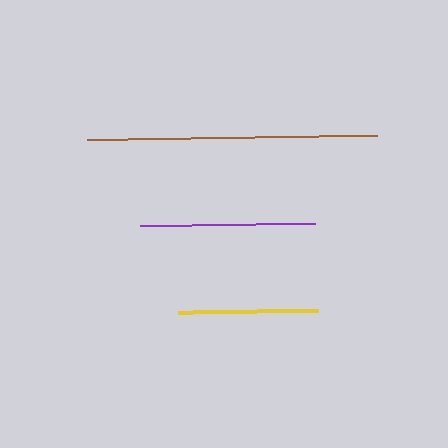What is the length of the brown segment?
The brown segment is approximately 291 pixels long.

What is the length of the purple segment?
The purple segment is approximately 174 pixels long.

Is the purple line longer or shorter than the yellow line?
The purple line is longer than the yellow line.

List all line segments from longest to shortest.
From longest to shortest: brown, purple, yellow.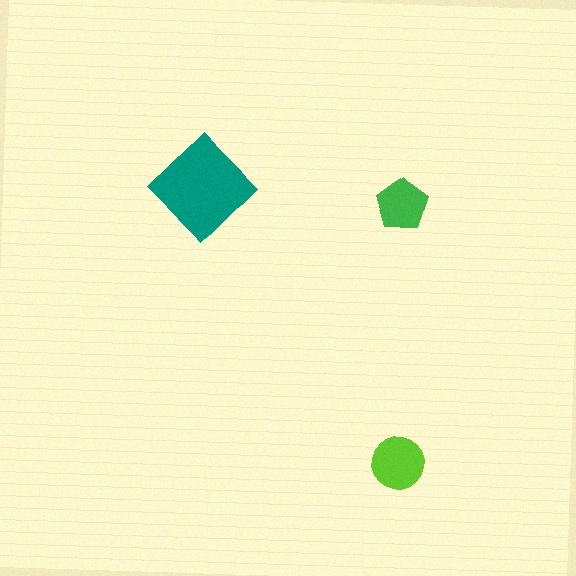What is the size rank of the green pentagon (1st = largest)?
3rd.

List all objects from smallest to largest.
The green pentagon, the lime circle, the teal diamond.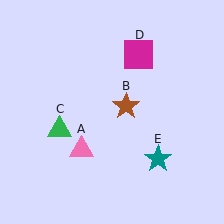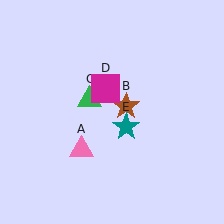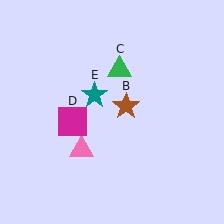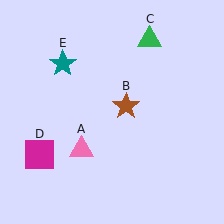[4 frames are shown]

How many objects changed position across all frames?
3 objects changed position: green triangle (object C), magenta square (object D), teal star (object E).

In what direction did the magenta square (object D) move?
The magenta square (object D) moved down and to the left.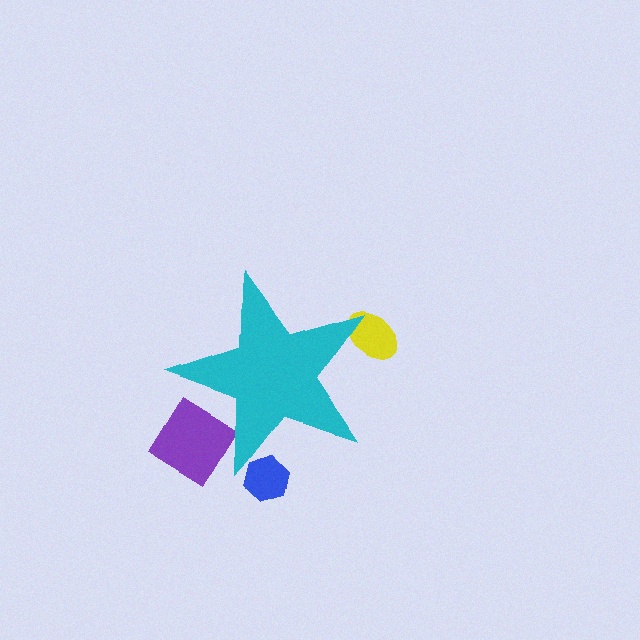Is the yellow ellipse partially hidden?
Yes, the yellow ellipse is partially hidden behind the cyan star.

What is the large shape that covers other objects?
A cyan star.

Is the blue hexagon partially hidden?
Yes, the blue hexagon is partially hidden behind the cyan star.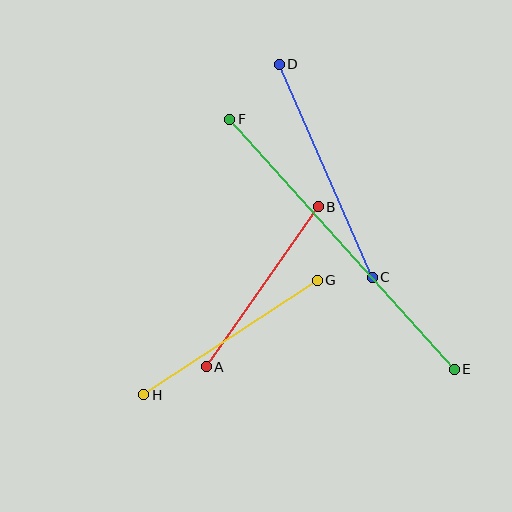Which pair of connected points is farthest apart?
Points E and F are farthest apart.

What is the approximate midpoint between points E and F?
The midpoint is at approximately (342, 244) pixels.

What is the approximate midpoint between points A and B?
The midpoint is at approximately (262, 287) pixels.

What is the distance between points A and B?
The distance is approximately 195 pixels.